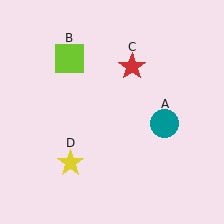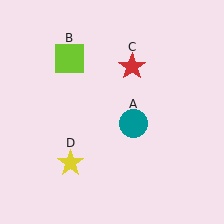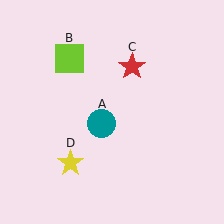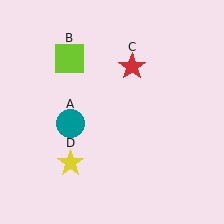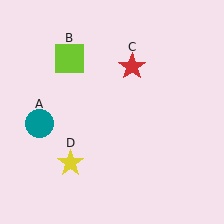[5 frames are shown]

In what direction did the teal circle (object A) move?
The teal circle (object A) moved left.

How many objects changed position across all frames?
1 object changed position: teal circle (object A).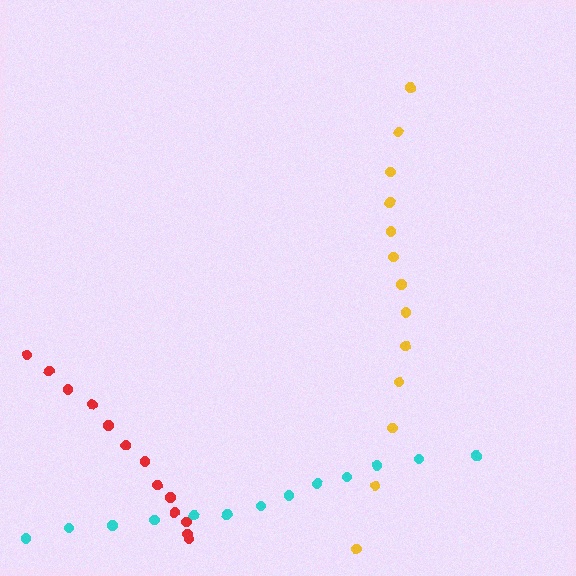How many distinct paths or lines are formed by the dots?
There are 3 distinct paths.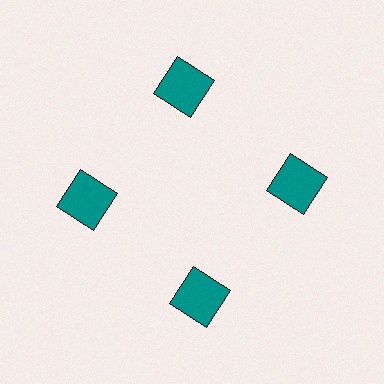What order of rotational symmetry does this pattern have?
This pattern has 4-fold rotational symmetry.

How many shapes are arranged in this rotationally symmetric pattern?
There are 4 shapes, arranged in 4 groups of 1.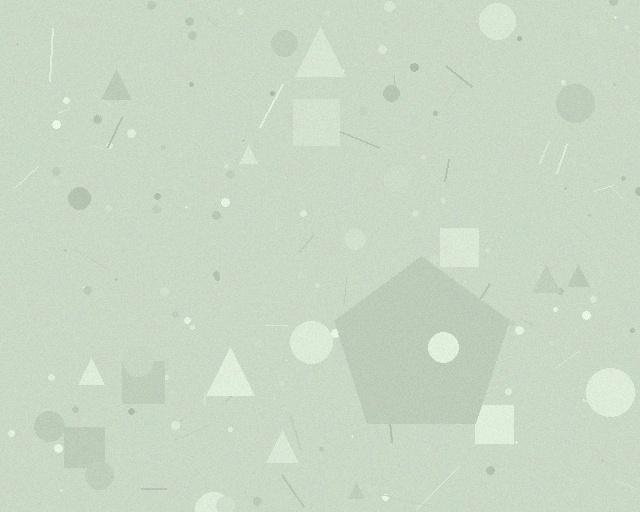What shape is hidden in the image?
A pentagon is hidden in the image.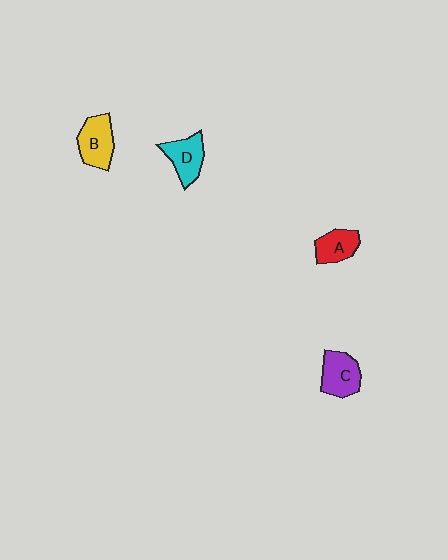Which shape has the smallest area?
Shape A (red).